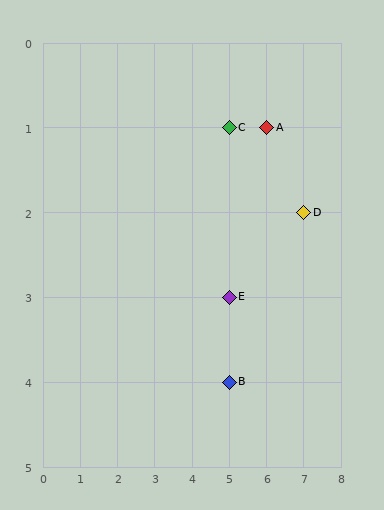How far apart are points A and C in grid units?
Points A and C are 1 column apart.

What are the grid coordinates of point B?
Point B is at grid coordinates (5, 4).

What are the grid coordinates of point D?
Point D is at grid coordinates (7, 2).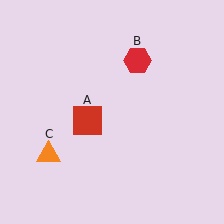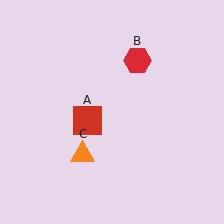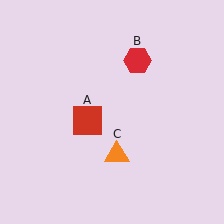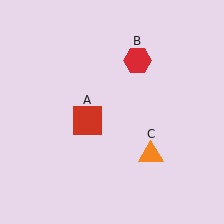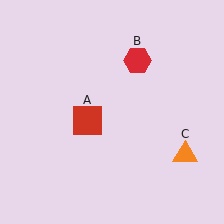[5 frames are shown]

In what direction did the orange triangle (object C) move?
The orange triangle (object C) moved right.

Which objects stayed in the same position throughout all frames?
Red square (object A) and red hexagon (object B) remained stationary.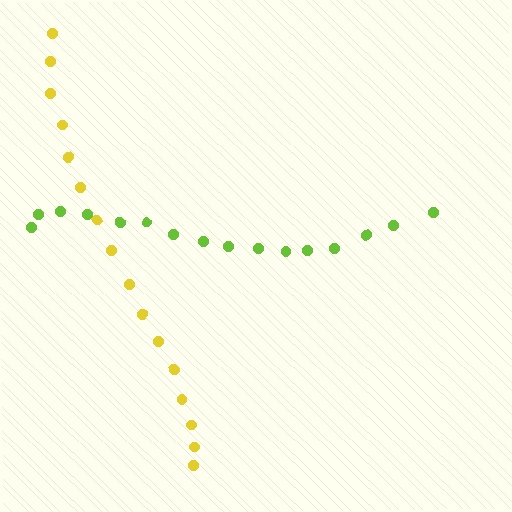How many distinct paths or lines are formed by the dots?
There are 2 distinct paths.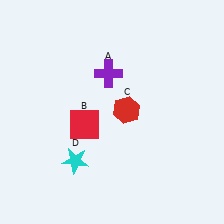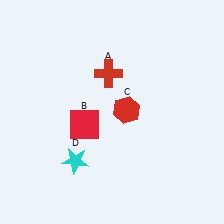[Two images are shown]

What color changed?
The cross (A) changed from purple in Image 1 to red in Image 2.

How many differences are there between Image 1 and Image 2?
There is 1 difference between the two images.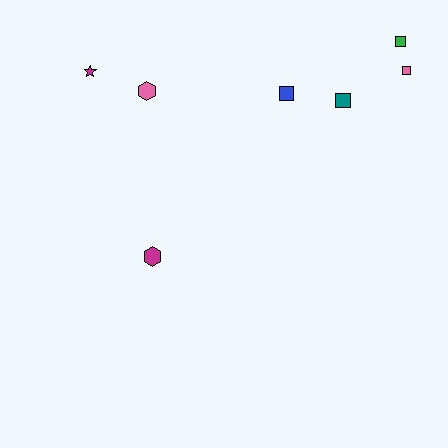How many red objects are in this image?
There are no red objects.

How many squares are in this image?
There are 4 squares.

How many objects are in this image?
There are 7 objects.